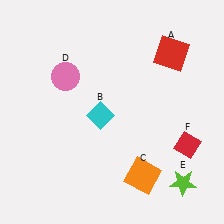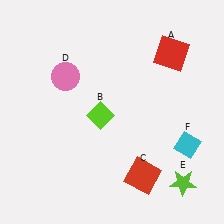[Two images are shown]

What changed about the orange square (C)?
In Image 1, C is orange. In Image 2, it changed to red.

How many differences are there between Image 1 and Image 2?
There are 3 differences between the two images.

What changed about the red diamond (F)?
In Image 1, F is red. In Image 2, it changed to cyan.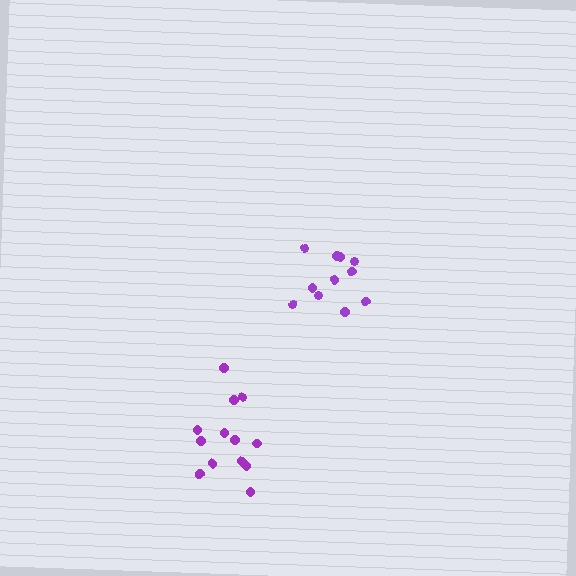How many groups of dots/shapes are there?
There are 2 groups.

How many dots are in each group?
Group 1: 11 dots, Group 2: 13 dots (24 total).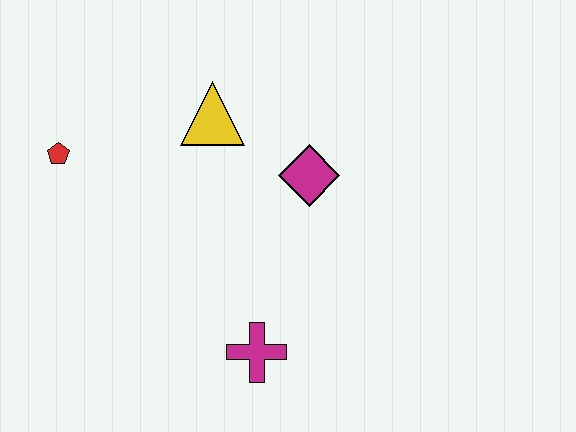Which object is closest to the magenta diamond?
The yellow triangle is closest to the magenta diamond.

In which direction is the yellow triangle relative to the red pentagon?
The yellow triangle is to the right of the red pentagon.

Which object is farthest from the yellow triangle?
The magenta cross is farthest from the yellow triangle.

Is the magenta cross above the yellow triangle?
No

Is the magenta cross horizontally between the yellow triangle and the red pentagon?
No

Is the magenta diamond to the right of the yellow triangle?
Yes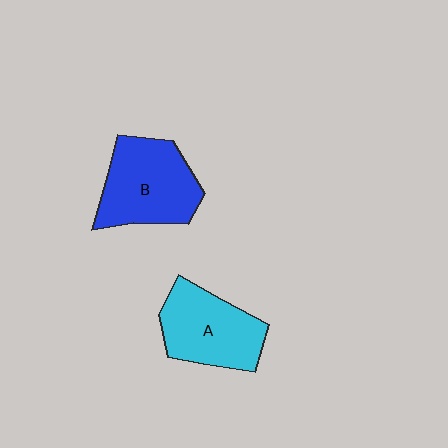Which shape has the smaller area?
Shape A (cyan).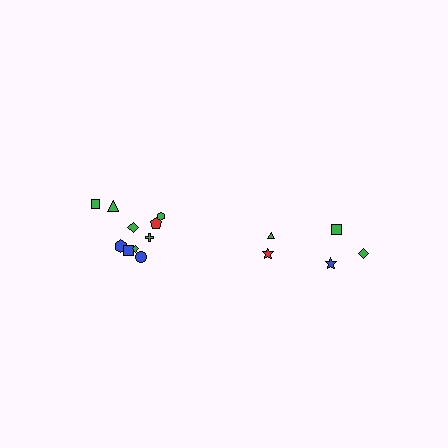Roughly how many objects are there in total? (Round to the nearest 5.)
Roughly 15 objects in total.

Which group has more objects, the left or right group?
The left group.